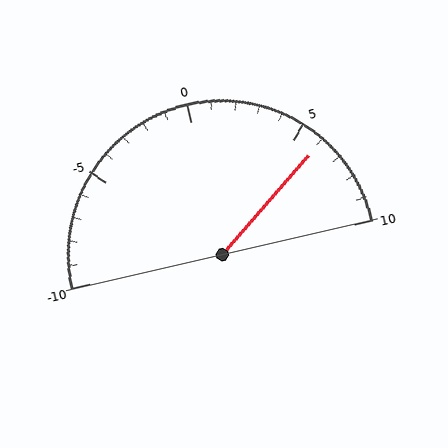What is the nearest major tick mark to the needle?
The nearest major tick mark is 5.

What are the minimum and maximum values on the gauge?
The gauge ranges from -10 to 10.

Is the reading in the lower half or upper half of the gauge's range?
The reading is in the upper half of the range (-10 to 10).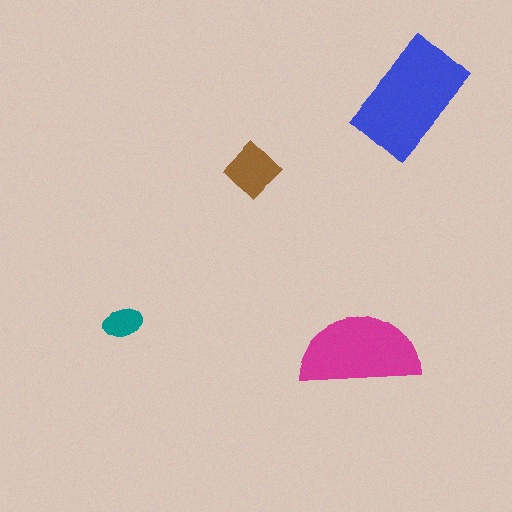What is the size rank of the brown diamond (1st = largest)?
3rd.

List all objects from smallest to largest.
The teal ellipse, the brown diamond, the magenta semicircle, the blue rectangle.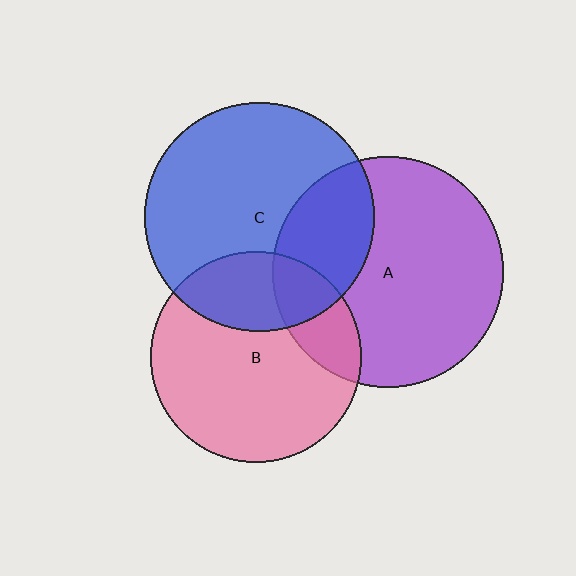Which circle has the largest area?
Circle A (purple).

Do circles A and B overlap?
Yes.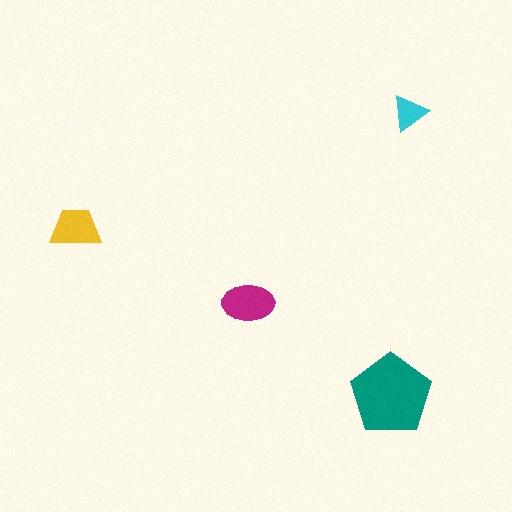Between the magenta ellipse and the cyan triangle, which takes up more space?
The magenta ellipse.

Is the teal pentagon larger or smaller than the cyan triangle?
Larger.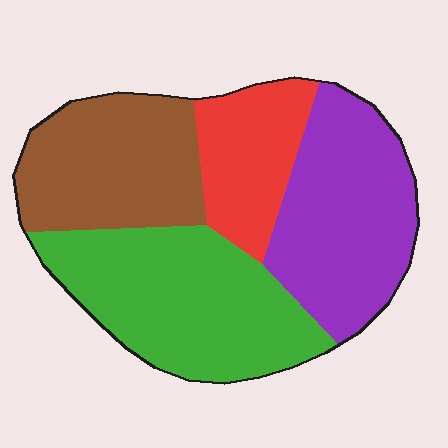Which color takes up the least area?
Red, at roughly 15%.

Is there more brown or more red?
Brown.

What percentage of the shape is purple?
Purple takes up between a sixth and a third of the shape.